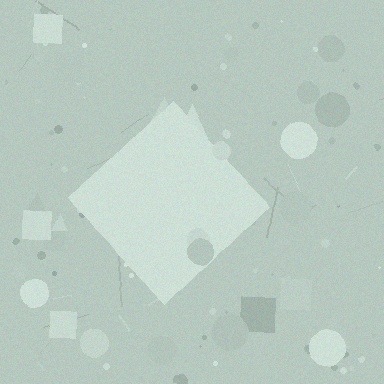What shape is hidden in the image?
A diamond is hidden in the image.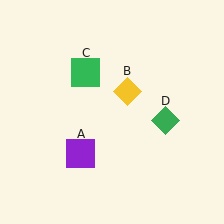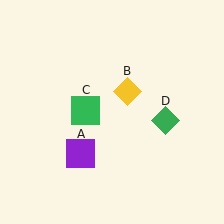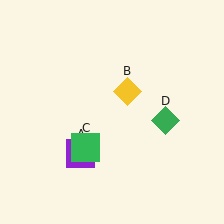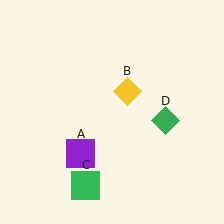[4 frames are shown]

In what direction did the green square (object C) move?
The green square (object C) moved down.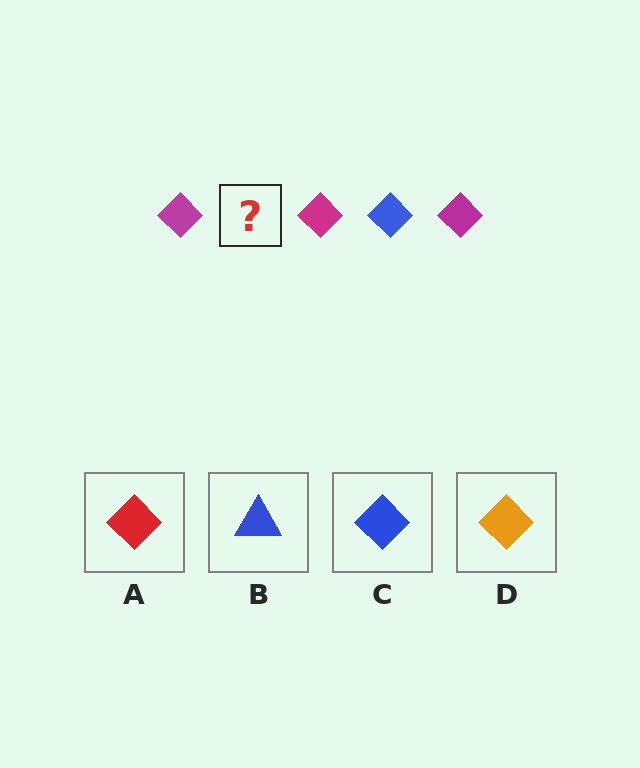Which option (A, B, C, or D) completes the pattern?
C.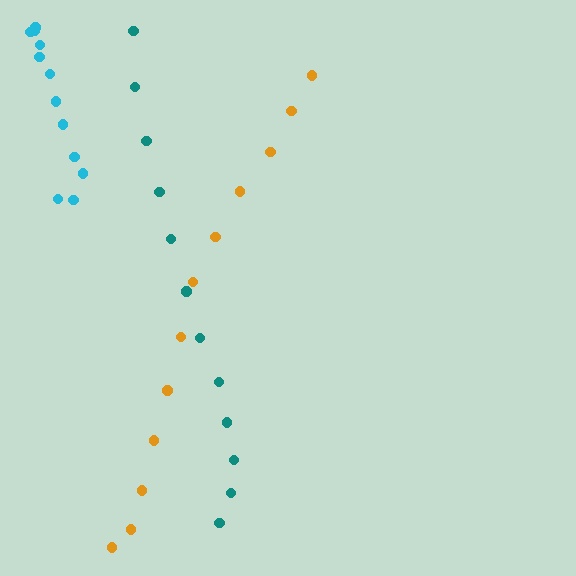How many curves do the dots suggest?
There are 3 distinct paths.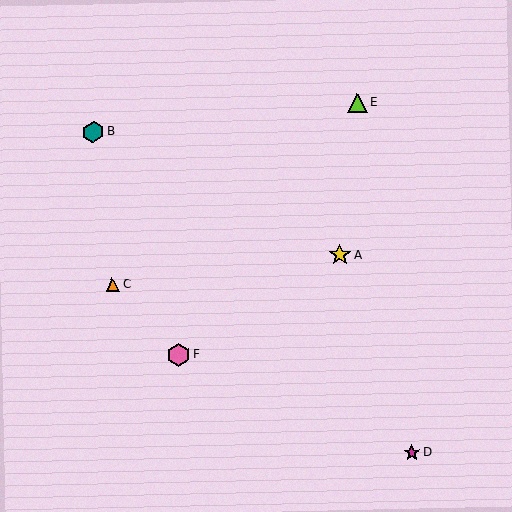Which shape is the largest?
The pink hexagon (labeled F) is the largest.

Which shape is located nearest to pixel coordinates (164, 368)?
The pink hexagon (labeled F) at (179, 355) is nearest to that location.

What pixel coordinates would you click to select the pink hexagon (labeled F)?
Click at (179, 355) to select the pink hexagon F.